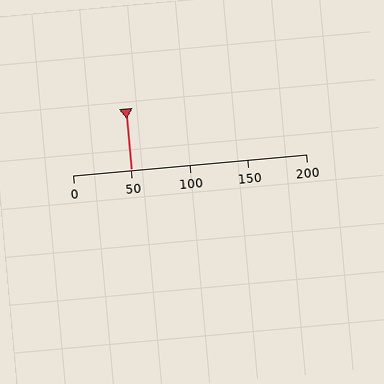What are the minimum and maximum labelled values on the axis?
The axis runs from 0 to 200.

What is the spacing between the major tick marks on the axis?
The major ticks are spaced 50 apart.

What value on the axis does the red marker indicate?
The marker indicates approximately 50.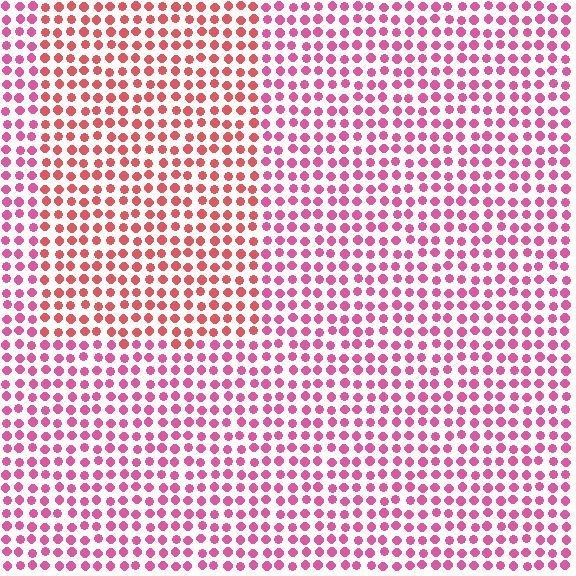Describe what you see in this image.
The image is filled with small pink elements in a uniform arrangement. A rectangle-shaped region is visible where the elements are tinted to a slightly different hue, forming a subtle color boundary.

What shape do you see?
I see a rectangle.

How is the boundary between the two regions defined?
The boundary is defined purely by a slight shift in hue (about 29 degrees). Spacing, size, and orientation are identical on both sides.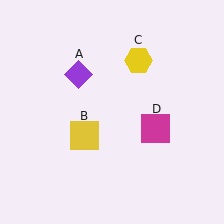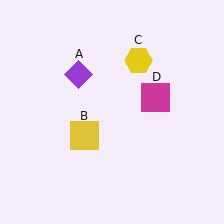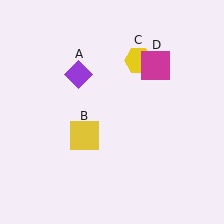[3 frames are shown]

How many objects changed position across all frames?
1 object changed position: magenta square (object D).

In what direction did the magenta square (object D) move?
The magenta square (object D) moved up.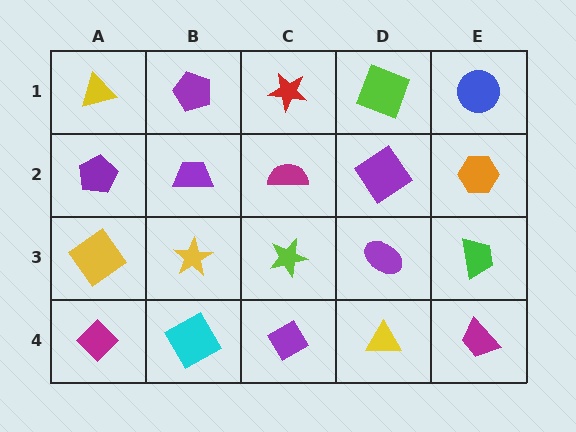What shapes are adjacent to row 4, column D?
A purple ellipse (row 3, column D), a purple diamond (row 4, column C), a magenta trapezoid (row 4, column E).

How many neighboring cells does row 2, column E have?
3.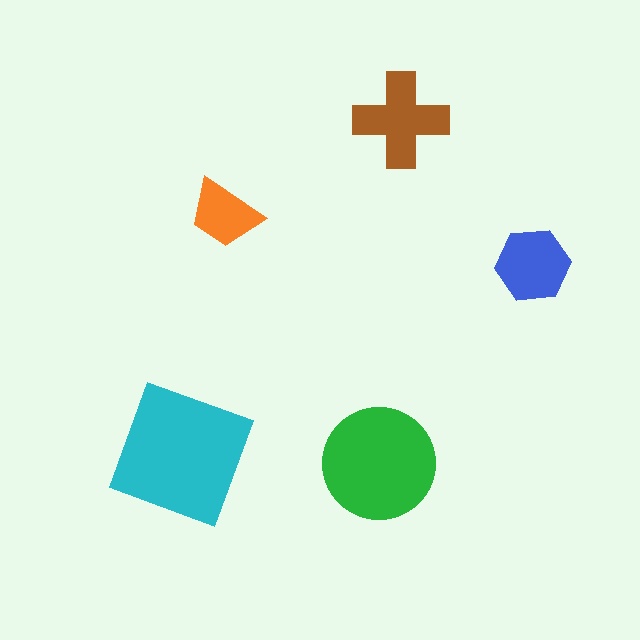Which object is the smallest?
The orange trapezoid.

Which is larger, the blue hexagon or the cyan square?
The cyan square.